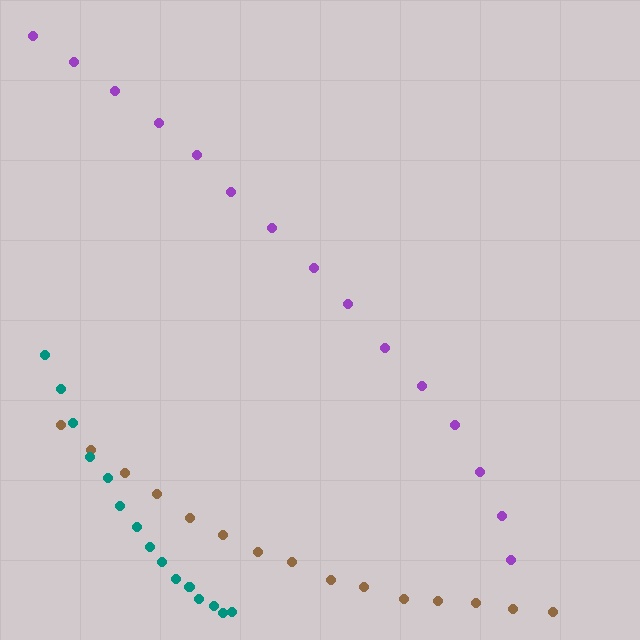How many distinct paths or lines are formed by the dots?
There are 3 distinct paths.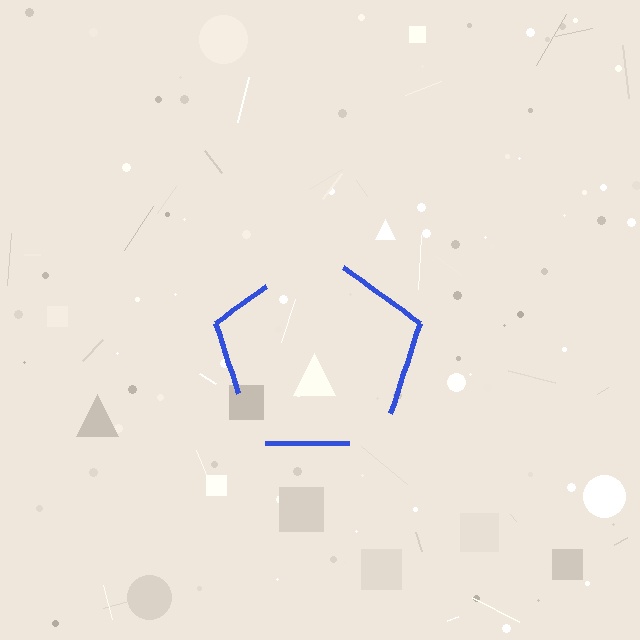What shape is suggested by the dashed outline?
The dashed outline suggests a pentagon.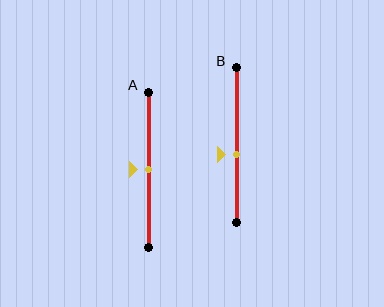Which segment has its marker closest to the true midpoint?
Segment A has its marker closest to the true midpoint.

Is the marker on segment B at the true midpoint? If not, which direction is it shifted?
No, the marker on segment B is shifted downward by about 7% of the segment length.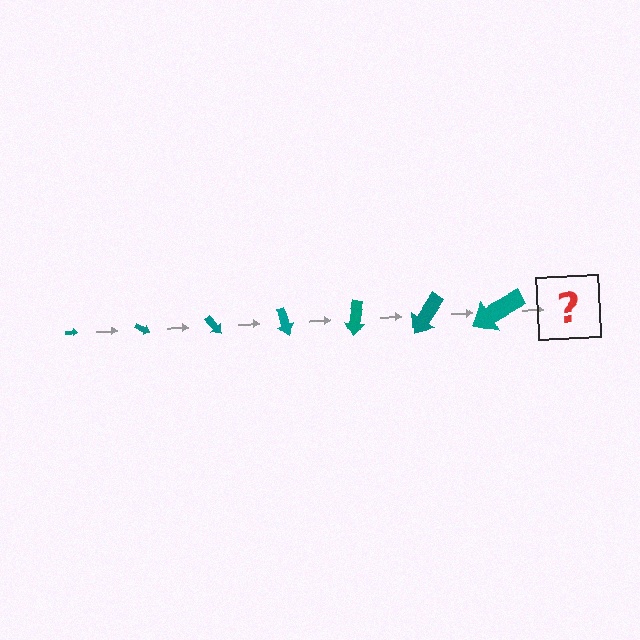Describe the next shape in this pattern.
It should be an arrow, larger than the previous one and rotated 175 degrees from the start.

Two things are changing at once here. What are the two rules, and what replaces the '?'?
The two rules are that the arrow grows larger each step and it rotates 25 degrees each step. The '?' should be an arrow, larger than the previous one and rotated 175 degrees from the start.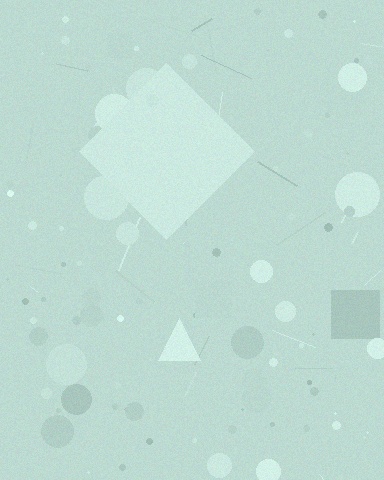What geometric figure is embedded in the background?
A diamond is embedded in the background.